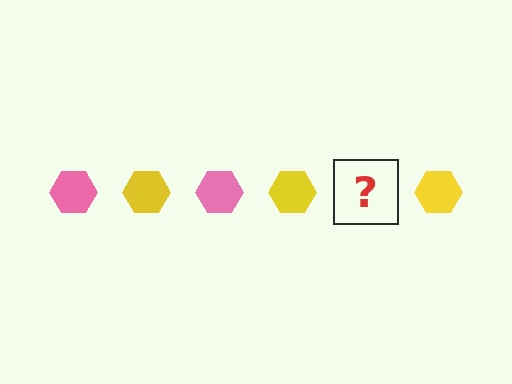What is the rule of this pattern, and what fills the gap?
The rule is that the pattern cycles through pink, yellow hexagons. The gap should be filled with a pink hexagon.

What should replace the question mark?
The question mark should be replaced with a pink hexagon.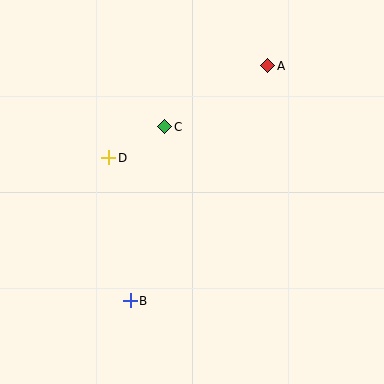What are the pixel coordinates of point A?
Point A is at (268, 66).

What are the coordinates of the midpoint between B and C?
The midpoint between B and C is at (147, 214).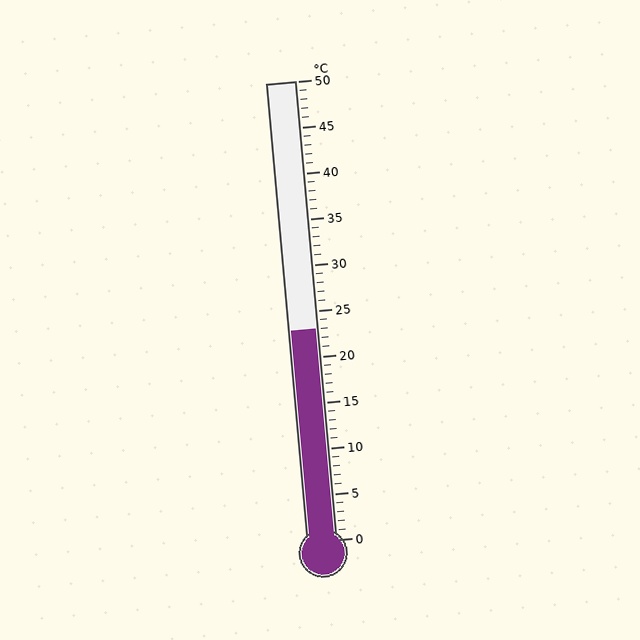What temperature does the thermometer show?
The thermometer shows approximately 23°C.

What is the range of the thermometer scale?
The thermometer scale ranges from 0°C to 50°C.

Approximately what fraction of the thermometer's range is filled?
The thermometer is filled to approximately 45% of its range.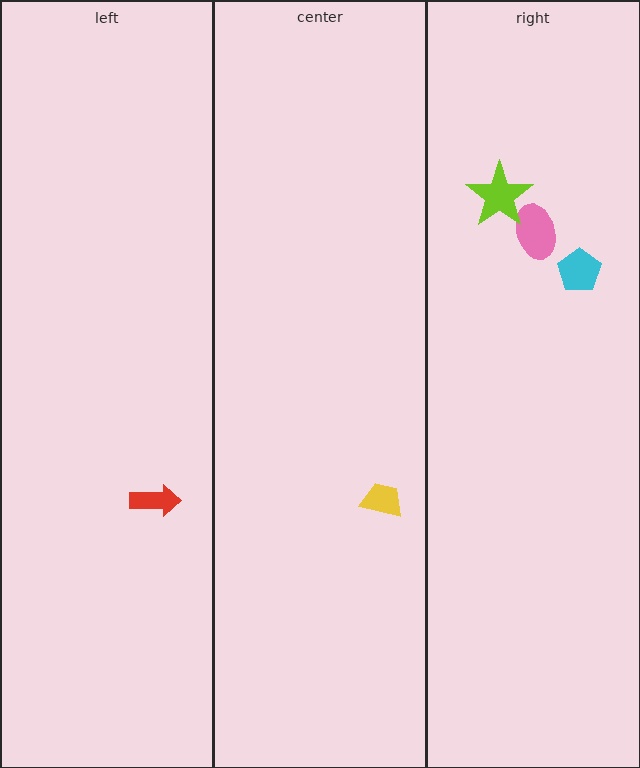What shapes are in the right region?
The cyan pentagon, the pink ellipse, the lime star.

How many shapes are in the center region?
1.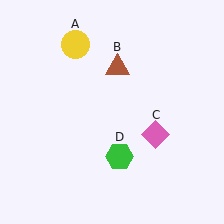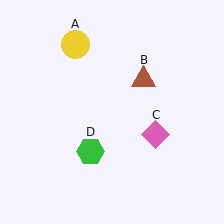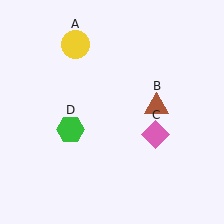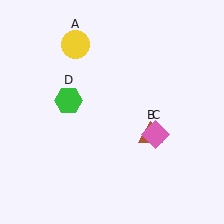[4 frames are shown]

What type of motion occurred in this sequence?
The brown triangle (object B), green hexagon (object D) rotated clockwise around the center of the scene.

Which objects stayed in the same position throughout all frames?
Yellow circle (object A) and pink diamond (object C) remained stationary.